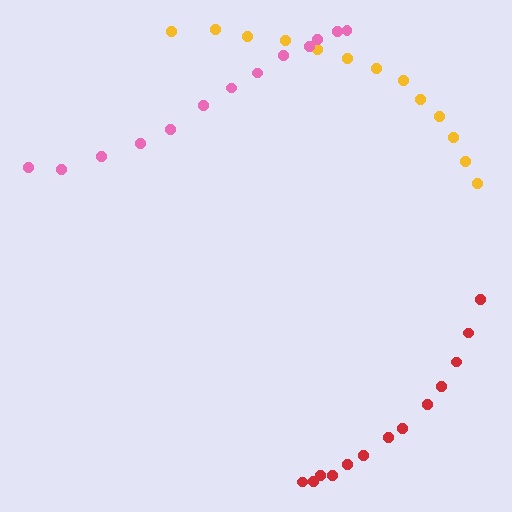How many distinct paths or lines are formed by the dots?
There are 3 distinct paths.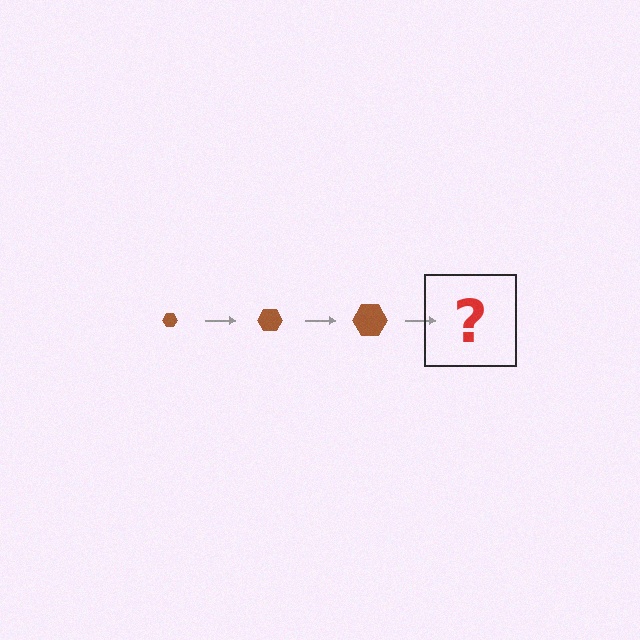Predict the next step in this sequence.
The next step is a brown hexagon, larger than the previous one.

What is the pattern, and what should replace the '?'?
The pattern is that the hexagon gets progressively larger each step. The '?' should be a brown hexagon, larger than the previous one.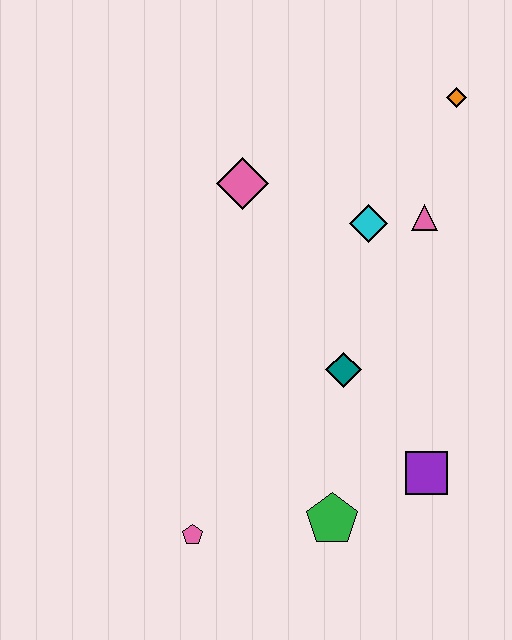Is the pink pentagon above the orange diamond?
No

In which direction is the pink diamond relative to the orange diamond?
The pink diamond is to the left of the orange diamond.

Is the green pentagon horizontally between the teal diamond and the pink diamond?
Yes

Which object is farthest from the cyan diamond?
The pink pentagon is farthest from the cyan diamond.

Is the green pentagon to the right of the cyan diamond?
No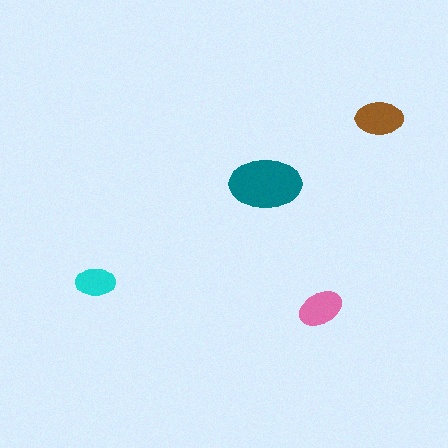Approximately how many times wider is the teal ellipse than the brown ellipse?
About 1.5 times wider.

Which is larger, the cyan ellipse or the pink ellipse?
The pink one.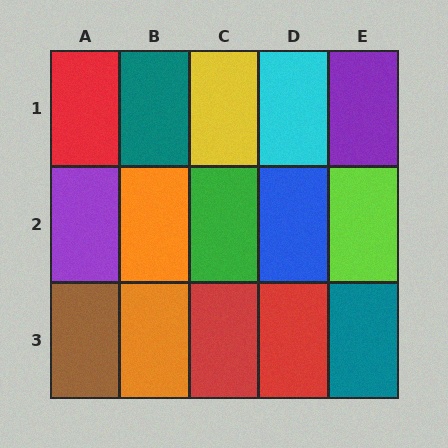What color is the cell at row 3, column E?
Teal.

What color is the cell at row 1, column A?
Red.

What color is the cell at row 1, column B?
Teal.